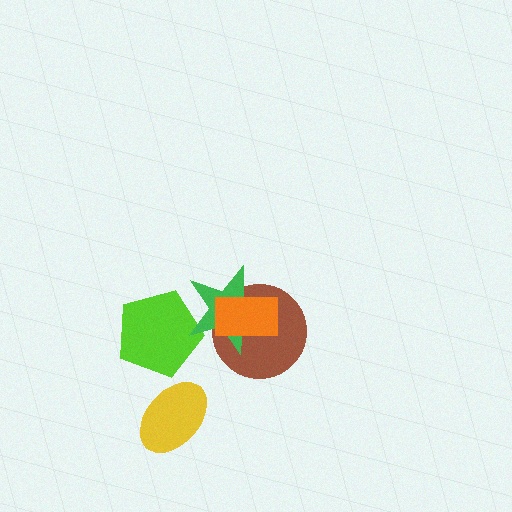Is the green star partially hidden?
Yes, it is partially covered by another shape.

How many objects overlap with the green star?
3 objects overlap with the green star.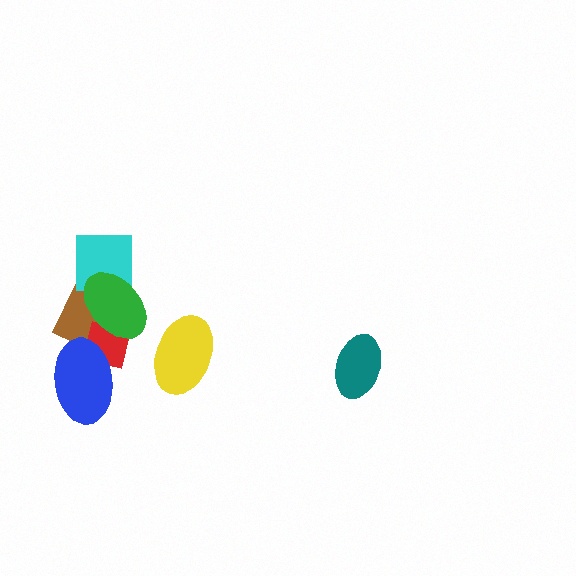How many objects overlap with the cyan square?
1 object overlaps with the cyan square.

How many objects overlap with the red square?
3 objects overlap with the red square.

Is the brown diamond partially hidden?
Yes, it is partially covered by another shape.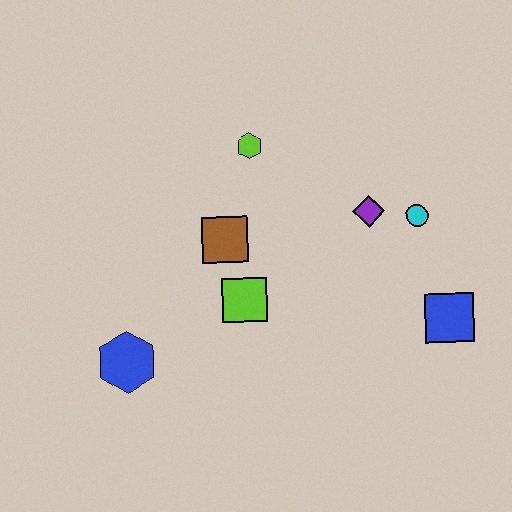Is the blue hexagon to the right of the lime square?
No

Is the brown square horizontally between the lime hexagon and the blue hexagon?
Yes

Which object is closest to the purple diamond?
The cyan circle is closest to the purple diamond.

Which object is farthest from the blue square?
The blue hexagon is farthest from the blue square.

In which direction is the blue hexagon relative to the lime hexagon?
The blue hexagon is below the lime hexagon.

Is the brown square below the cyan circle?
Yes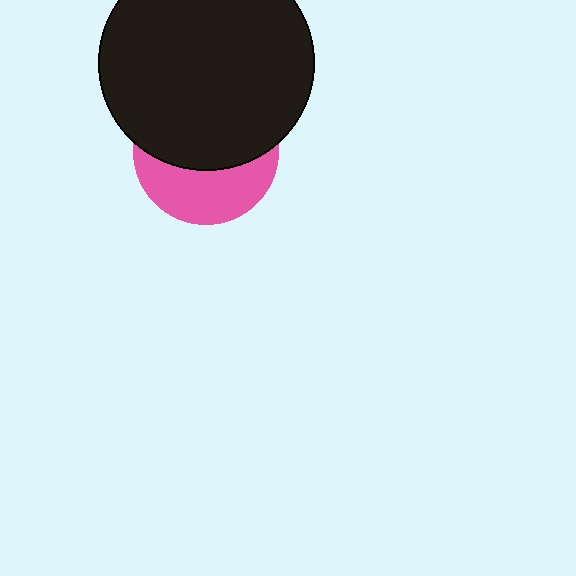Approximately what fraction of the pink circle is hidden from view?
Roughly 59% of the pink circle is hidden behind the black circle.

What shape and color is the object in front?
The object in front is a black circle.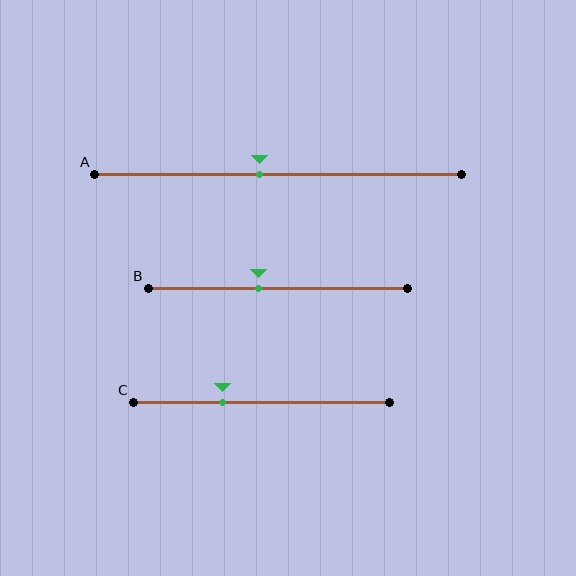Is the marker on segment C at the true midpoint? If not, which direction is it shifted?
No, the marker on segment C is shifted to the left by about 15% of the segment length.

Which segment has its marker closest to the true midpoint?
Segment A has its marker closest to the true midpoint.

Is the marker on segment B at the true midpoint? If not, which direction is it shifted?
No, the marker on segment B is shifted to the left by about 7% of the segment length.